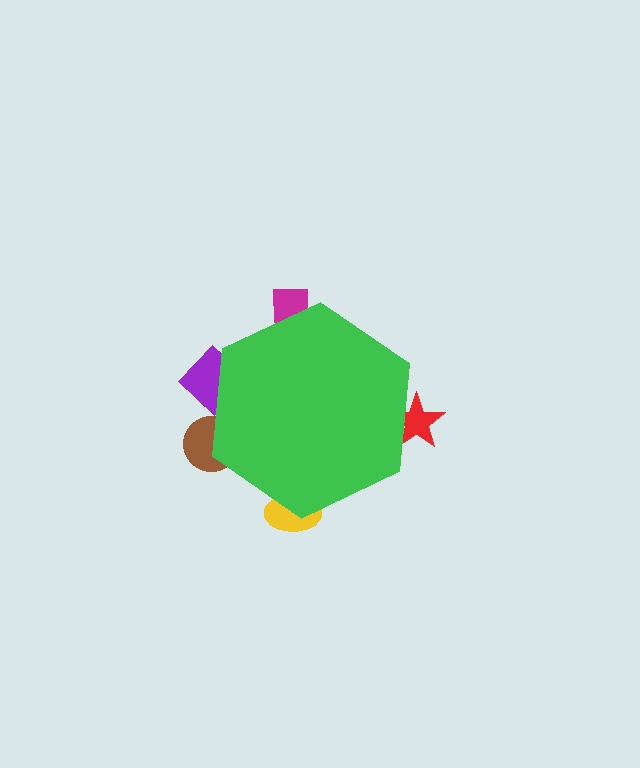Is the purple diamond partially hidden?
Yes, the purple diamond is partially hidden behind the green hexagon.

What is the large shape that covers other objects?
A green hexagon.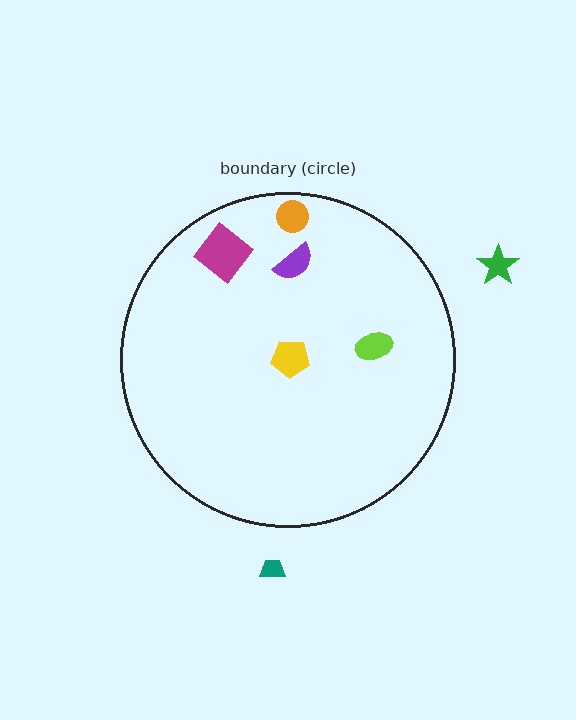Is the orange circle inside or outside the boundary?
Inside.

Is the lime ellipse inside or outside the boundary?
Inside.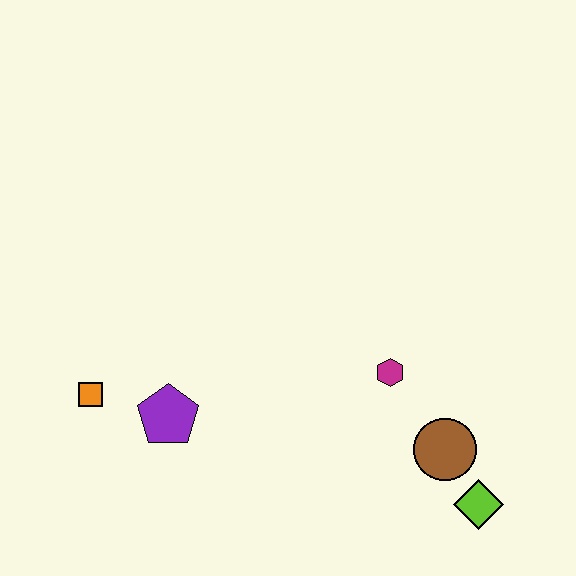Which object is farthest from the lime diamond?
The orange square is farthest from the lime diamond.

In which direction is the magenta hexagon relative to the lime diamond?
The magenta hexagon is above the lime diamond.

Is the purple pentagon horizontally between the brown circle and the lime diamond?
No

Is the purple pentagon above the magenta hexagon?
No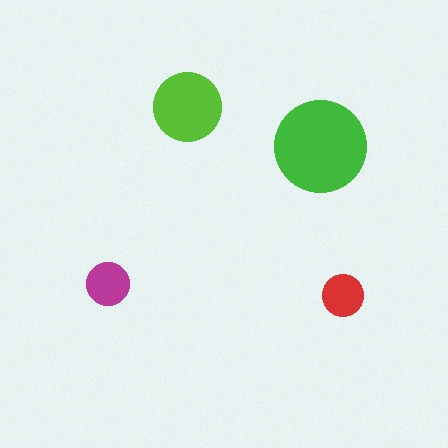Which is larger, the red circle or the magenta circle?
The magenta one.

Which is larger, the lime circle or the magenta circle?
The lime one.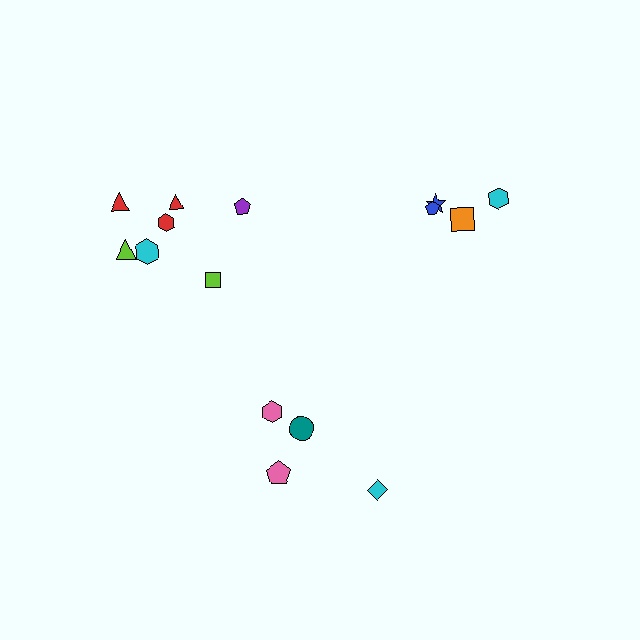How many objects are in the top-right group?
There are 4 objects.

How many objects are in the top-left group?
There are 7 objects.